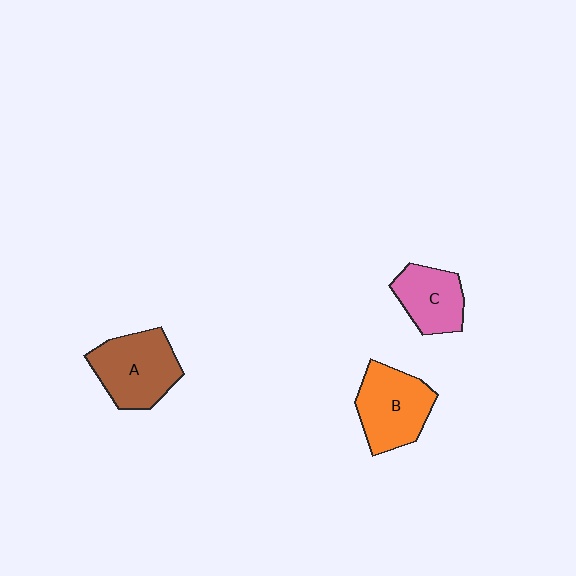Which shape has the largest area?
Shape A (brown).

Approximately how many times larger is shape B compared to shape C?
Approximately 1.3 times.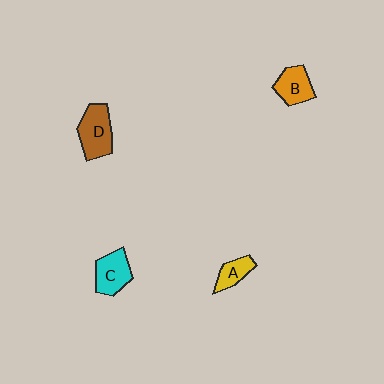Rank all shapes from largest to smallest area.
From largest to smallest: D (brown), C (cyan), B (orange), A (yellow).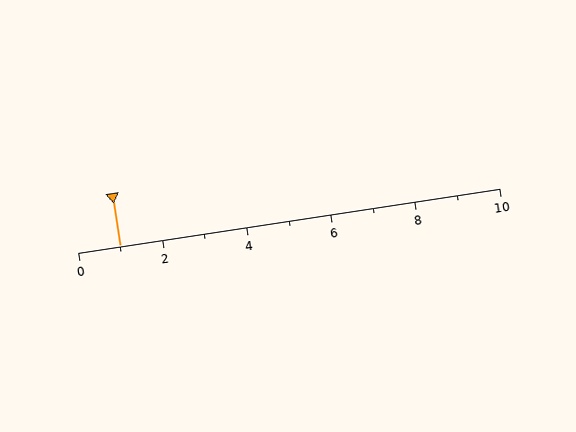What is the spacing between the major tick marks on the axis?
The major ticks are spaced 2 apart.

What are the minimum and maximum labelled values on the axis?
The axis runs from 0 to 10.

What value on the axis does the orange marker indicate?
The marker indicates approximately 1.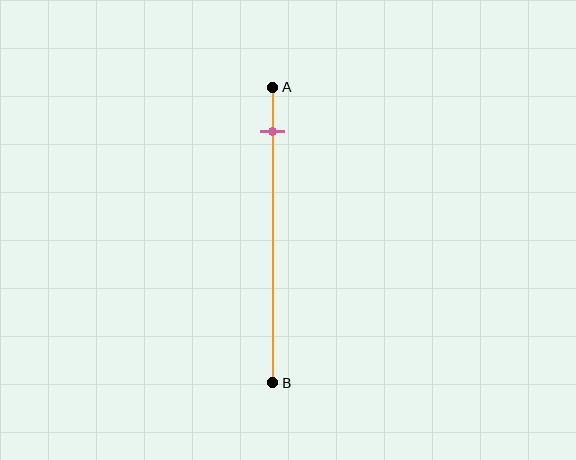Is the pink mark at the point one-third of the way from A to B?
No, the mark is at about 15% from A, not at the 33% one-third point.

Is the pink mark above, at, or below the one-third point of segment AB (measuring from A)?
The pink mark is above the one-third point of segment AB.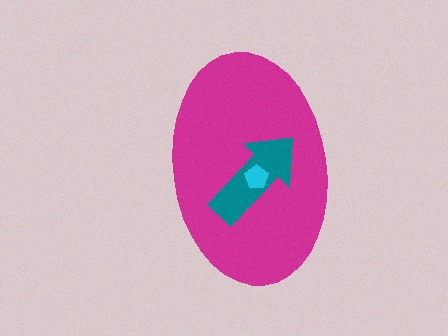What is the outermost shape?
The magenta ellipse.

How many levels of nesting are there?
3.